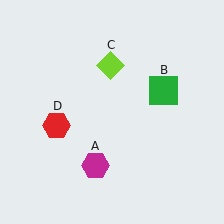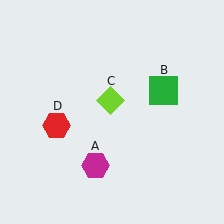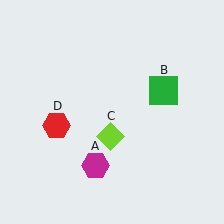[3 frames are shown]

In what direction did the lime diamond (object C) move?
The lime diamond (object C) moved down.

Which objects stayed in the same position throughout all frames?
Magenta hexagon (object A) and green square (object B) and red hexagon (object D) remained stationary.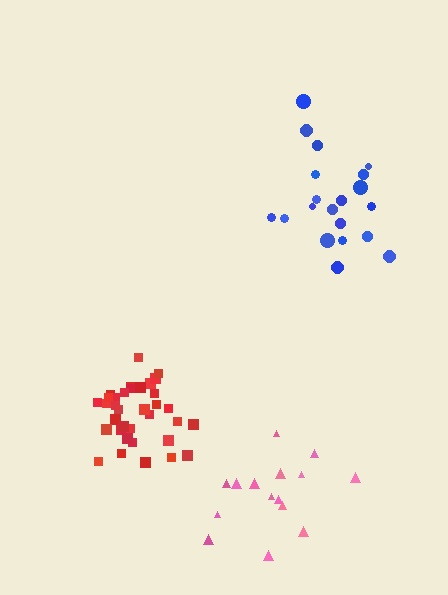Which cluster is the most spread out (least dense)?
Blue.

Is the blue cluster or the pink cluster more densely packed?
Pink.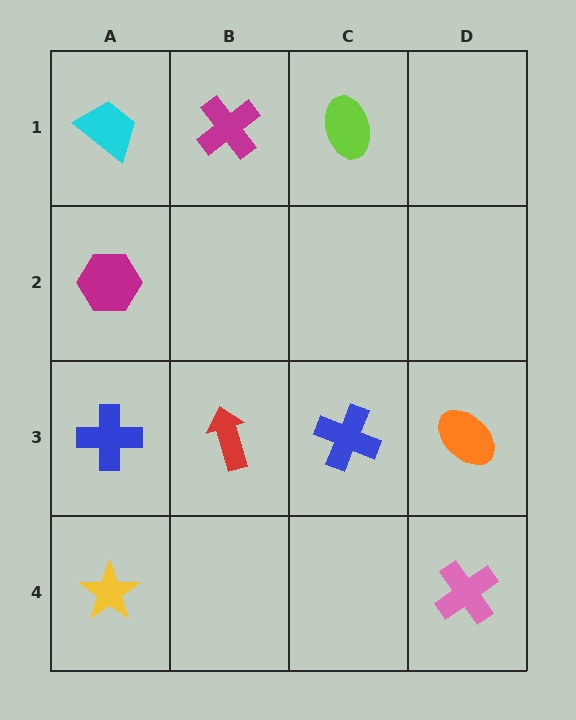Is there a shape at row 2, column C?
No, that cell is empty.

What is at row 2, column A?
A magenta hexagon.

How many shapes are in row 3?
4 shapes.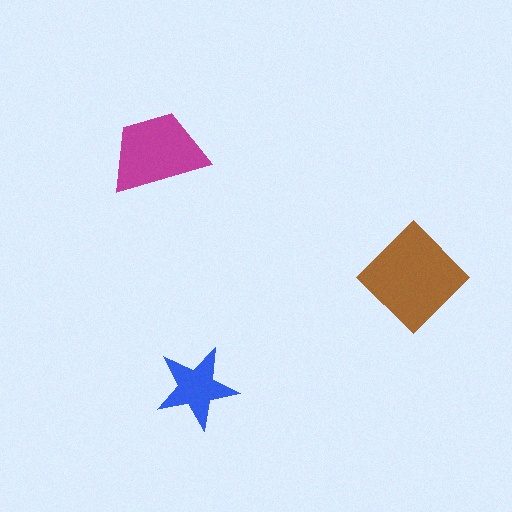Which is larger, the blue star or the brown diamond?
The brown diamond.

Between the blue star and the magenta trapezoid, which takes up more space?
The magenta trapezoid.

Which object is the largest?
The brown diamond.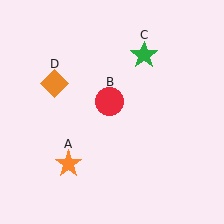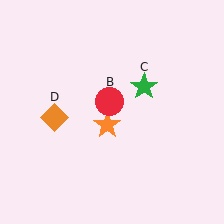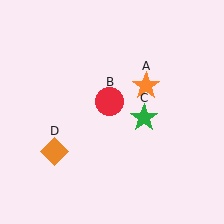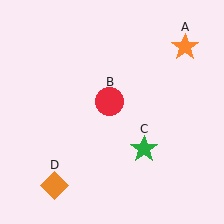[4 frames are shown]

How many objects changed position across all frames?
3 objects changed position: orange star (object A), green star (object C), orange diamond (object D).